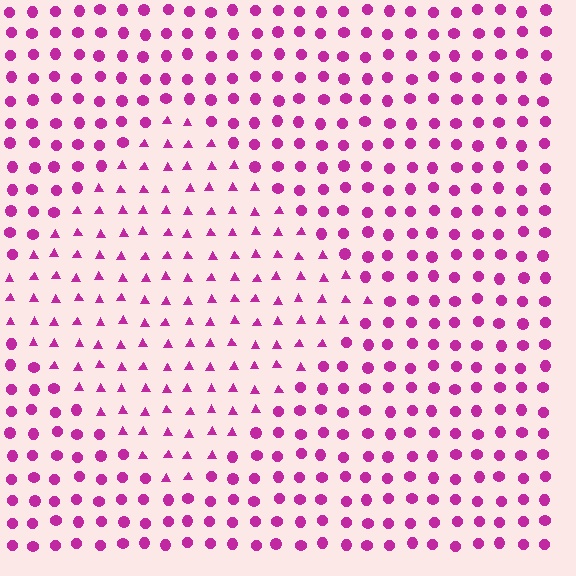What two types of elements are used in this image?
The image uses triangles inside the diamond region and circles outside it.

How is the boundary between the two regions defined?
The boundary is defined by a change in element shape: triangles inside vs. circles outside. All elements share the same color and spacing.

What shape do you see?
I see a diamond.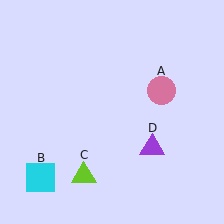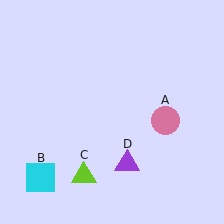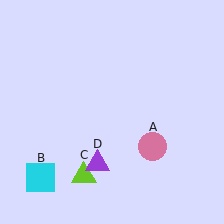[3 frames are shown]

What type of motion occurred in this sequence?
The pink circle (object A), purple triangle (object D) rotated clockwise around the center of the scene.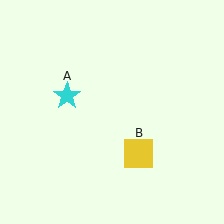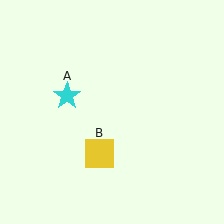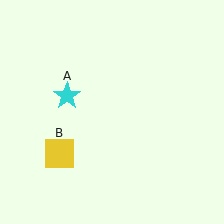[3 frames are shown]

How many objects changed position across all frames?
1 object changed position: yellow square (object B).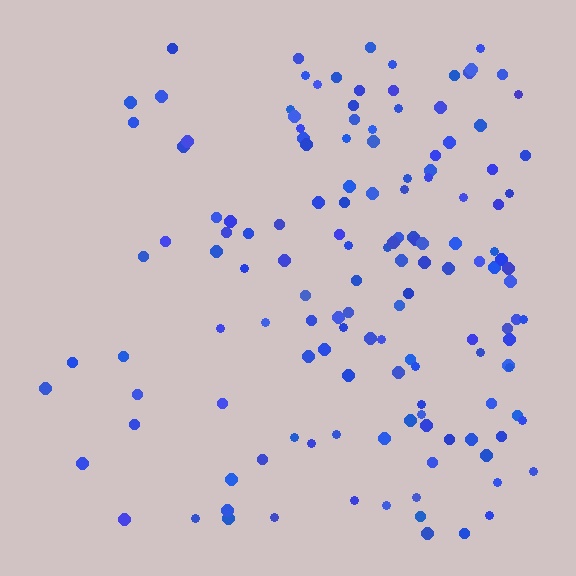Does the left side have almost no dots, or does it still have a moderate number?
Still a moderate number, just noticeably fewer than the right.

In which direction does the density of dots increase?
From left to right, with the right side densest.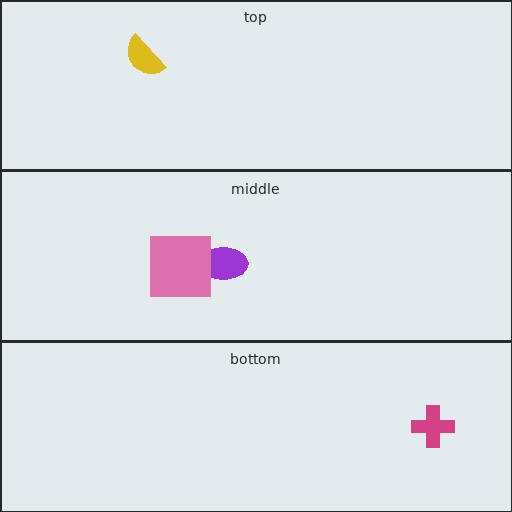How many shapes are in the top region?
1.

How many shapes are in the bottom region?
1.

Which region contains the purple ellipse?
The middle region.